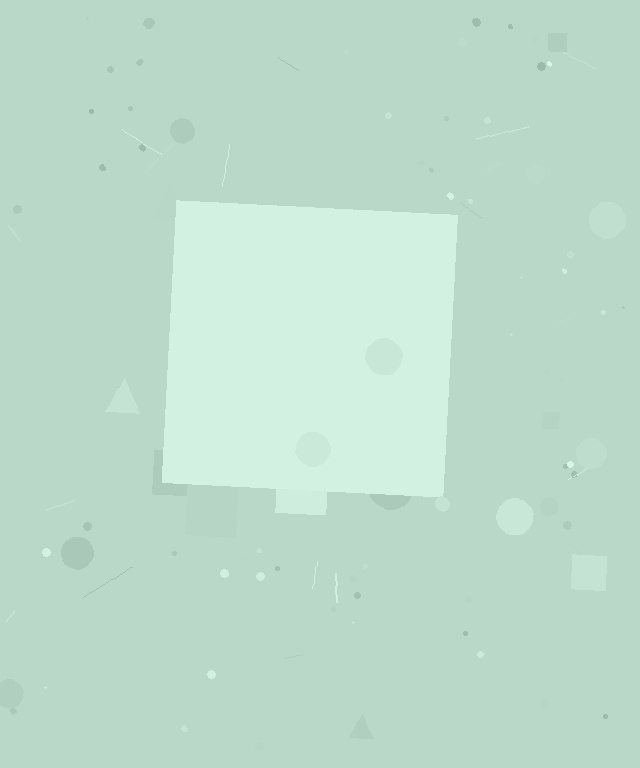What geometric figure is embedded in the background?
A square is embedded in the background.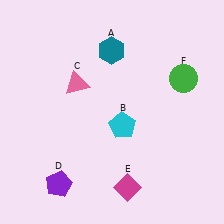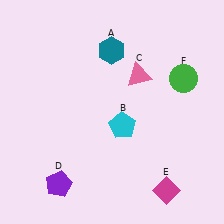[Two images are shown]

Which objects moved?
The objects that moved are: the pink triangle (C), the magenta diamond (E).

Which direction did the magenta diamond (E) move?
The magenta diamond (E) moved right.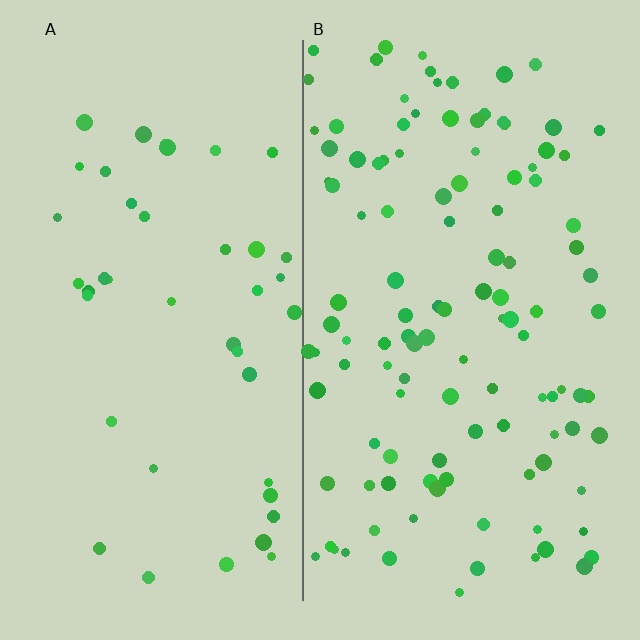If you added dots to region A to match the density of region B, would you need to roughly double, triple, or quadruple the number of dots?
Approximately triple.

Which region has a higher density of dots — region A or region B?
B (the right).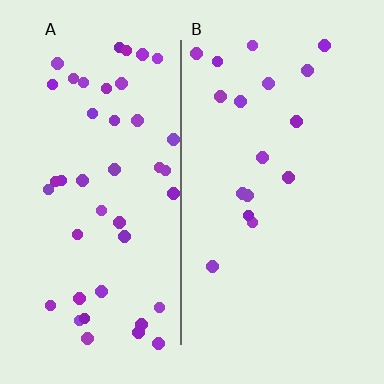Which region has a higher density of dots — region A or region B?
A (the left).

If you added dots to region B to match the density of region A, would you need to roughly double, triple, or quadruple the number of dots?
Approximately triple.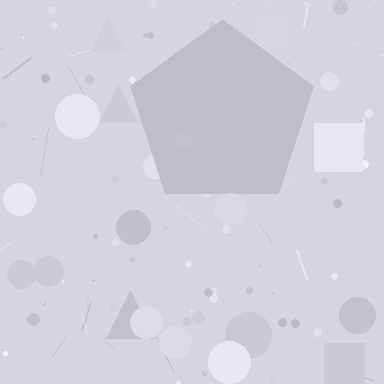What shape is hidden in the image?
A pentagon is hidden in the image.